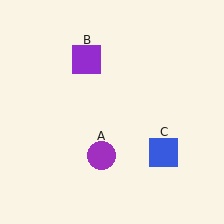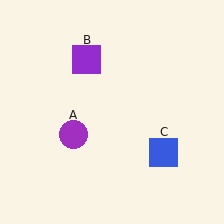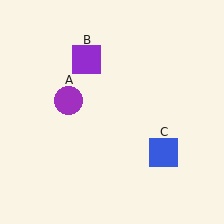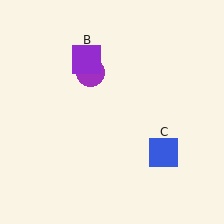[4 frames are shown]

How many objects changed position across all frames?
1 object changed position: purple circle (object A).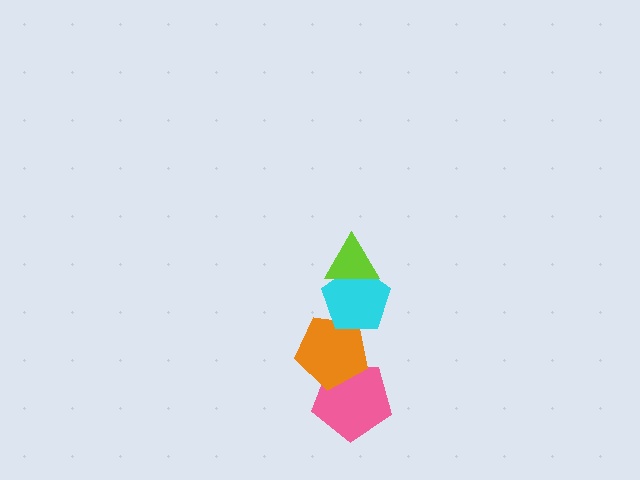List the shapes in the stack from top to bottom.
From top to bottom: the lime triangle, the cyan pentagon, the orange pentagon, the pink pentagon.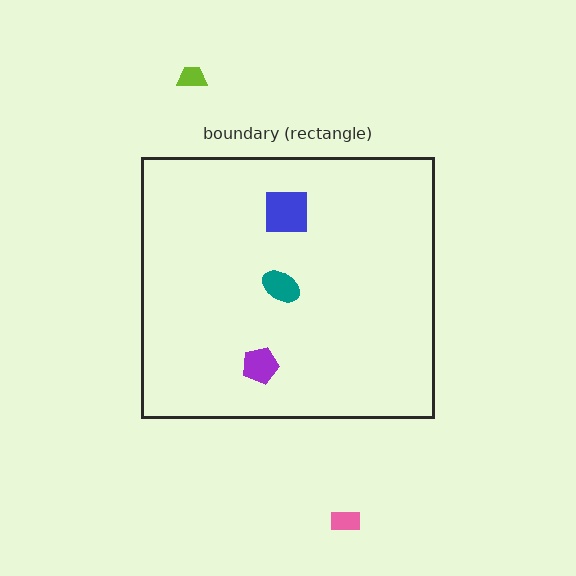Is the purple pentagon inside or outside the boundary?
Inside.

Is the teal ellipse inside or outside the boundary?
Inside.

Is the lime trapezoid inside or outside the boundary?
Outside.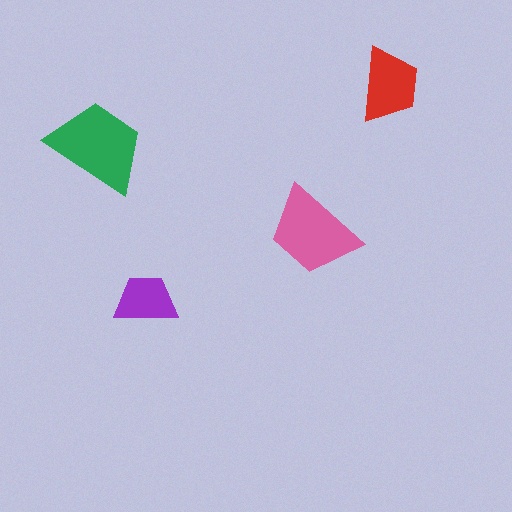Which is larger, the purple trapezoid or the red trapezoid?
The red one.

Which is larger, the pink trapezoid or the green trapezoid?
The green one.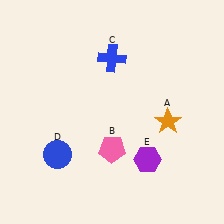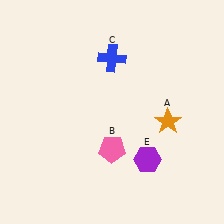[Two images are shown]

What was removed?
The blue circle (D) was removed in Image 2.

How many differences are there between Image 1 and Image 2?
There is 1 difference between the two images.